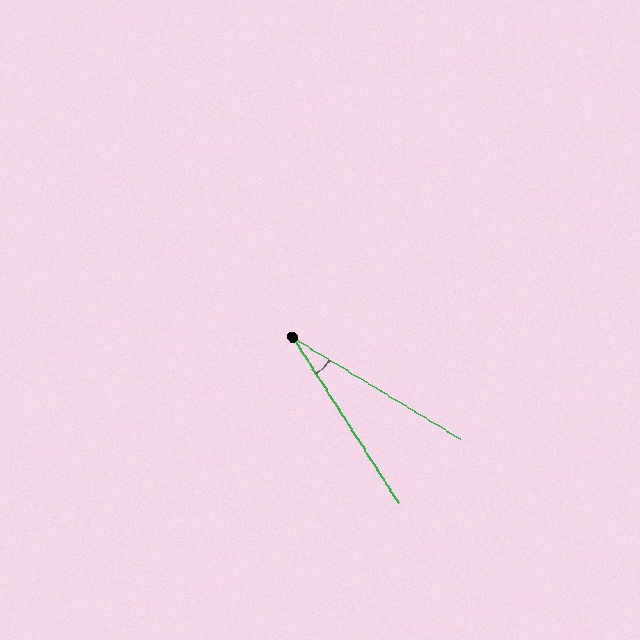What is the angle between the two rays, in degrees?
Approximately 26 degrees.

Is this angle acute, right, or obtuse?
It is acute.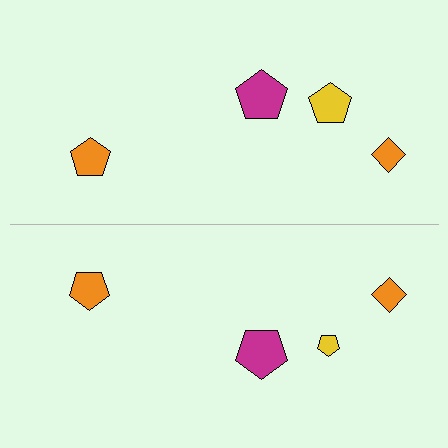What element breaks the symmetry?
The yellow pentagon on the bottom side has a different size than its mirror counterpart.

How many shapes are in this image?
There are 8 shapes in this image.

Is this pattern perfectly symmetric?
No, the pattern is not perfectly symmetric. The yellow pentagon on the bottom side has a different size than its mirror counterpart.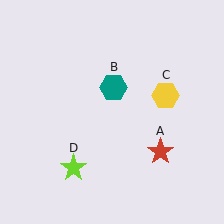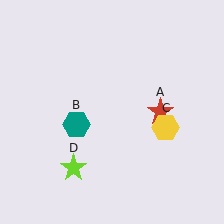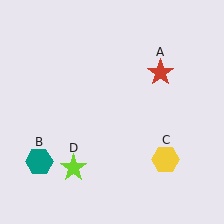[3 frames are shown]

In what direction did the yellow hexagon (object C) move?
The yellow hexagon (object C) moved down.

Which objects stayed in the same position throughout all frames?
Lime star (object D) remained stationary.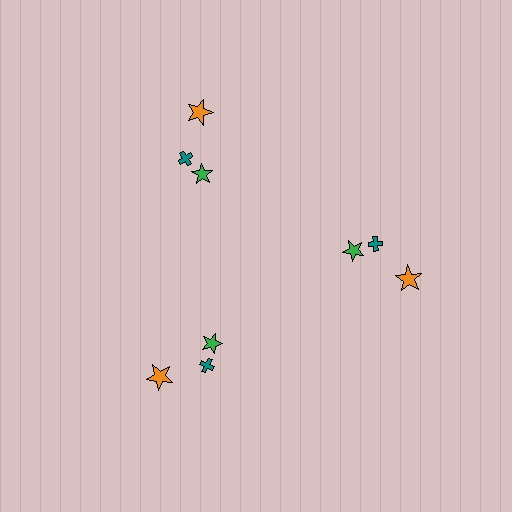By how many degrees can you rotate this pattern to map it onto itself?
The pattern maps onto itself every 120 degrees of rotation.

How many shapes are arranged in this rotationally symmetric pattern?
There are 9 shapes, arranged in 3 groups of 3.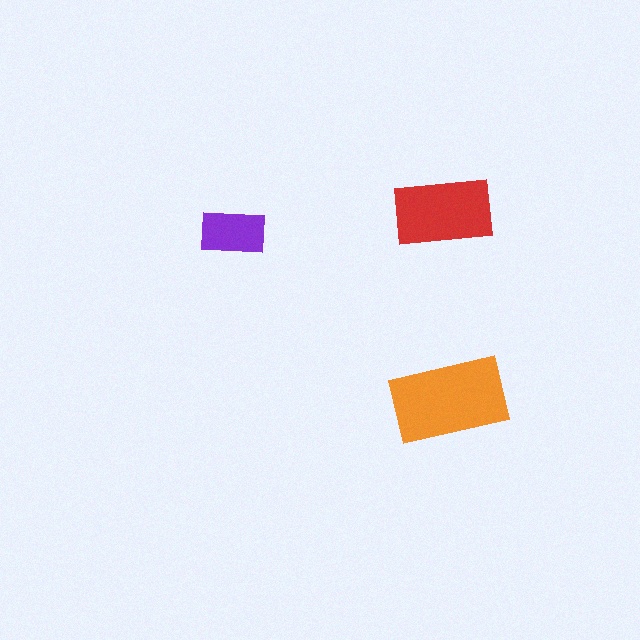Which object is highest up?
The red rectangle is topmost.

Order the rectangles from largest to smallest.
the orange one, the red one, the purple one.